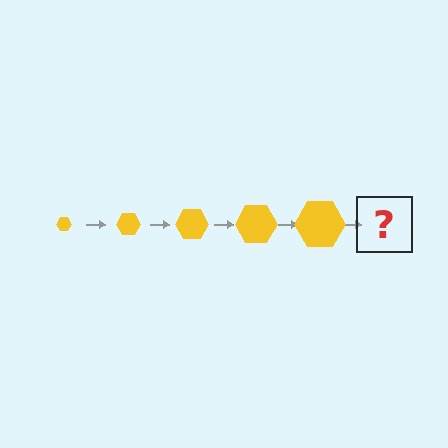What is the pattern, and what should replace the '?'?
The pattern is that the hexagon gets progressively larger each step. The '?' should be a yellow hexagon, larger than the previous one.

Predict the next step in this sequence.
The next step is a yellow hexagon, larger than the previous one.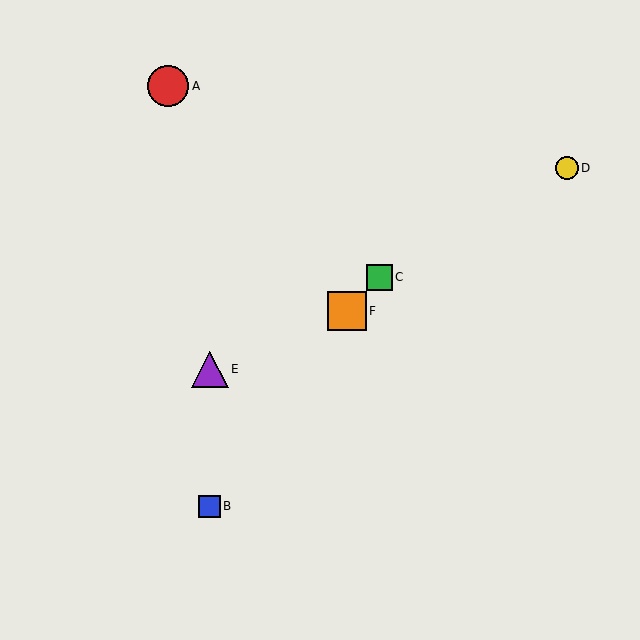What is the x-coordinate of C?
Object C is at x≈379.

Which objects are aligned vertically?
Objects B, E are aligned vertically.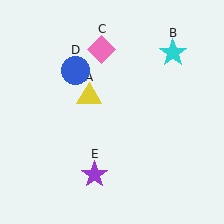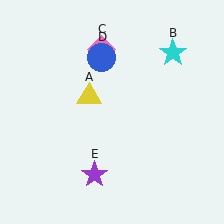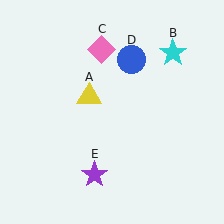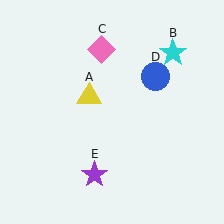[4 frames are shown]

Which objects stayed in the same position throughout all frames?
Yellow triangle (object A) and cyan star (object B) and pink diamond (object C) and purple star (object E) remained stationary.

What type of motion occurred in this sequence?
The blue circle (object D) rotated clockwise around the center of the scene.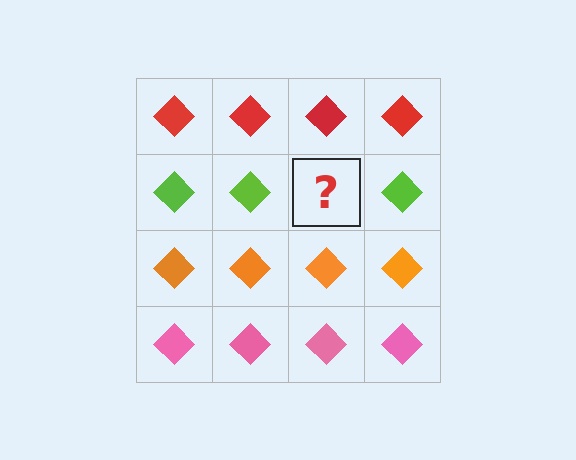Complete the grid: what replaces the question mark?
The question mark should be replaced with a lime diamond.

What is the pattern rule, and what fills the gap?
The rule is that each row has a consistent color. The gap should be filled with a lime diamond.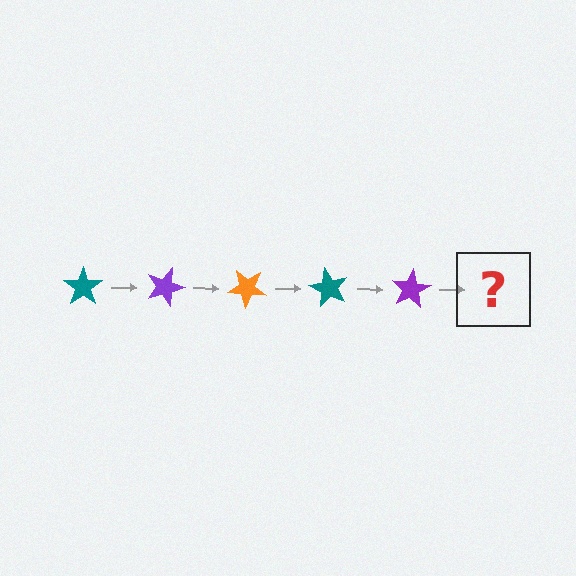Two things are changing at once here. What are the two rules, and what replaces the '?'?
The two rules are that it rotates 20 degrees each step and the color cycles through teal, purple, and orange. The '?' should be an orange star, rotated 100 degrees from the start.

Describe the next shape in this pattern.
It should be an orange star, rotated 100 degrees from the start.